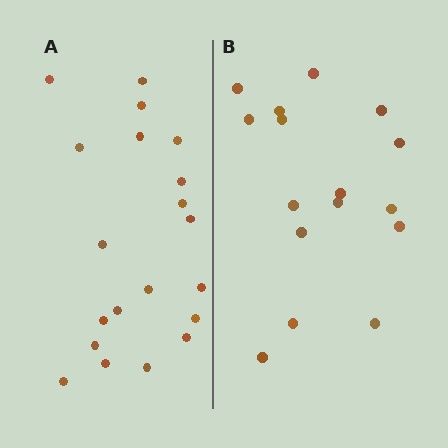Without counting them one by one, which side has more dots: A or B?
Region A (the left region) has more dots.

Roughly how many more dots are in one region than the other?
Region A has about 4 more dots than region B.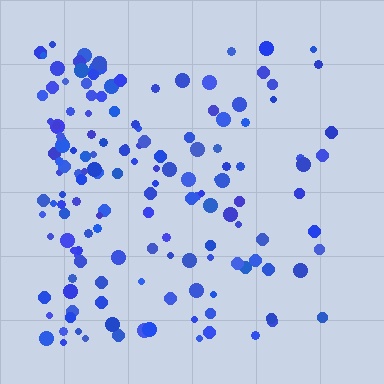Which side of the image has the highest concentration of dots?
The left.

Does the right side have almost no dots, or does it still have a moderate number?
Still a moderate number, just noticeably fewer than the left.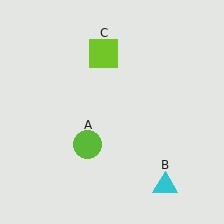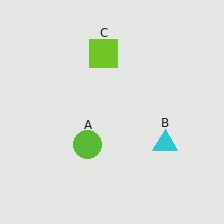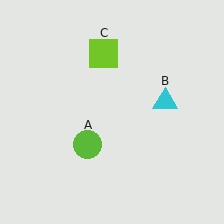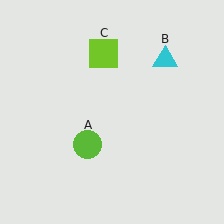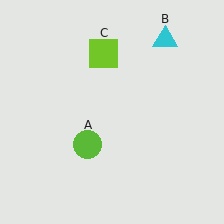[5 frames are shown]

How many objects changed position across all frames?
1 object changed position: cyan triangle (object B).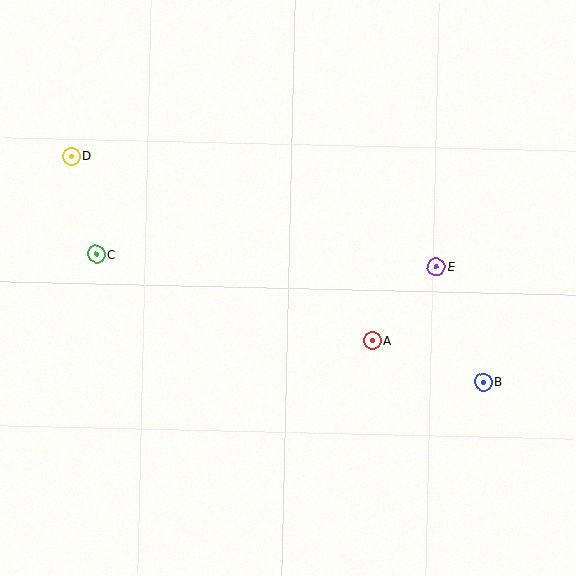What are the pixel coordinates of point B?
Point B is at (483, 382).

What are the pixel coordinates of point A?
Point A is at (372, 341).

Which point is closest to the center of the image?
Point A at (372, 341) is closest to the center.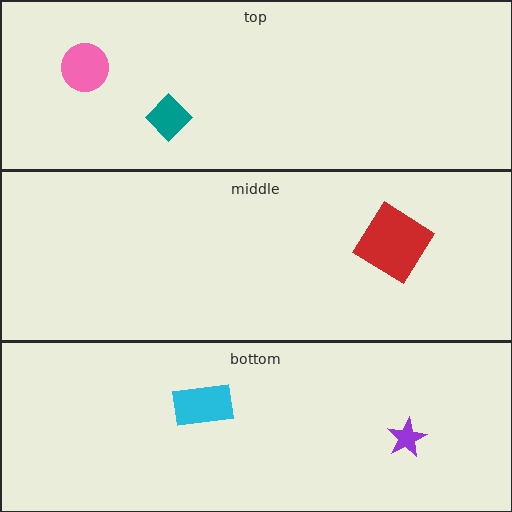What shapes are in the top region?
The pink circle, the teal diamond.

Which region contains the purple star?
The bottom region.